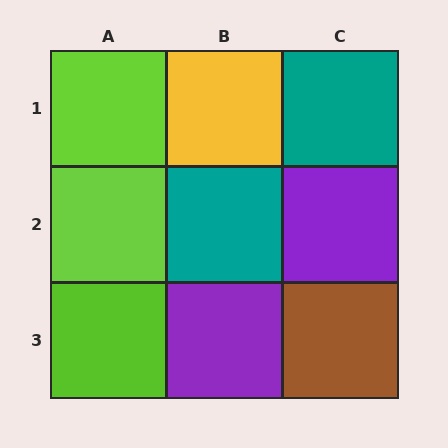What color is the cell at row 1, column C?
Teal.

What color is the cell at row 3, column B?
Purple.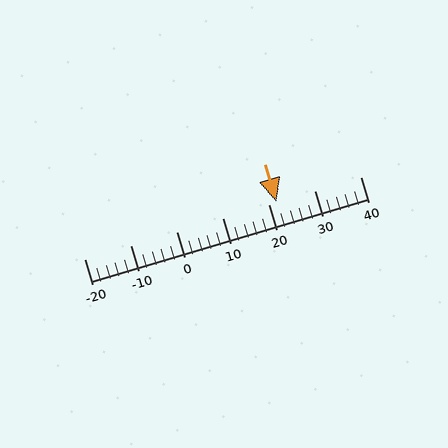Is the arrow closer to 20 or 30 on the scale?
The arrow is closer to 20.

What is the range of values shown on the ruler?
The ruler shows values from -20 to 40.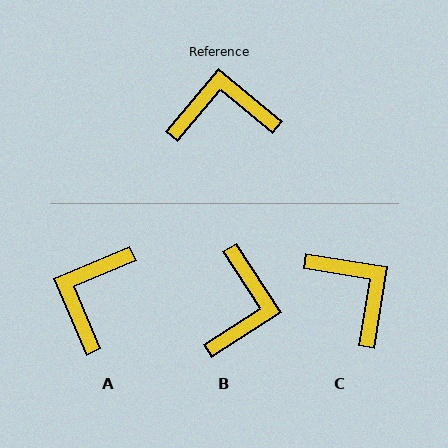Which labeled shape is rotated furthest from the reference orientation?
B, about 107 degrees away.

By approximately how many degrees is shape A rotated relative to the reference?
Approximately 63 degrees counter-clockwise.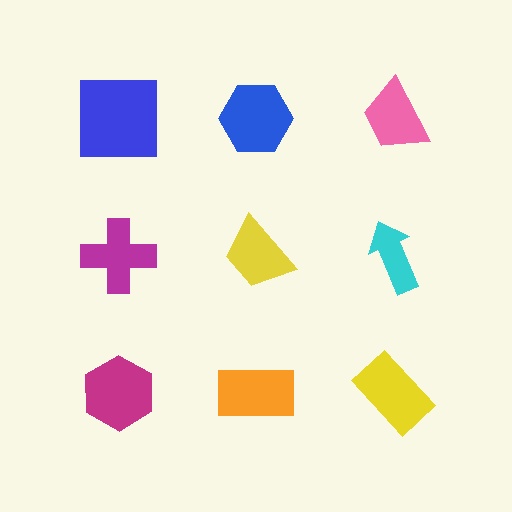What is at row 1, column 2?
A blue hexagon.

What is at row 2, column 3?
A cyan arrow.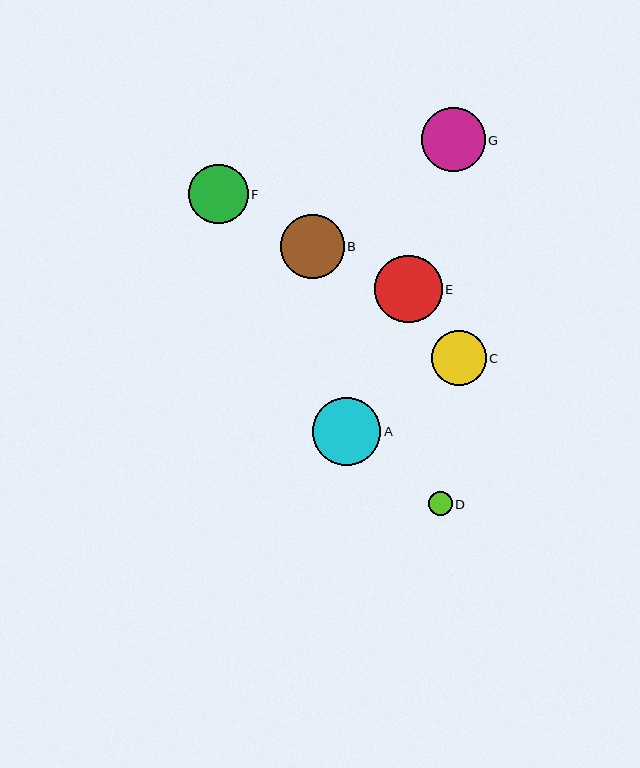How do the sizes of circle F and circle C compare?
Circle F and circle C are approximately the same size.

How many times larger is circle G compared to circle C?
Circle G is approximately 1.2 times the size of circle C.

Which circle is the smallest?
Circle D is the smallest with a size of approximately 23 pixels.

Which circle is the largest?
Circle A is the largest with a size of approximately 68 pixels.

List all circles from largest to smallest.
From largest to smallest: A, E, B, G, F, C, D.